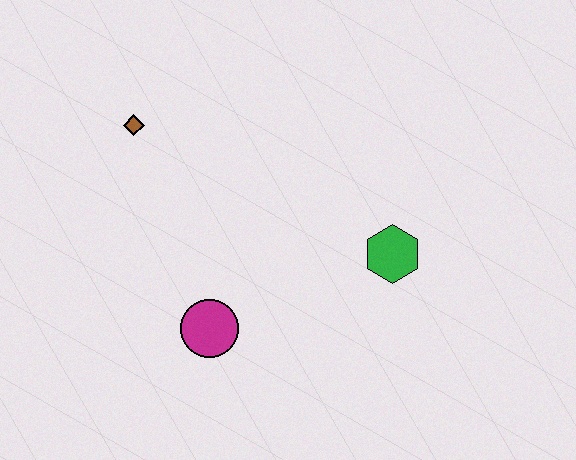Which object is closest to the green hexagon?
The magenta circle is closest to the green hexagon.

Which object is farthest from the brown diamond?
The green hexagon is farthest from the brown diamond.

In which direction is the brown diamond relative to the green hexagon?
The brown diamond is to the left of the green hexagon.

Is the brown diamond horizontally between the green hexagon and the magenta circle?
No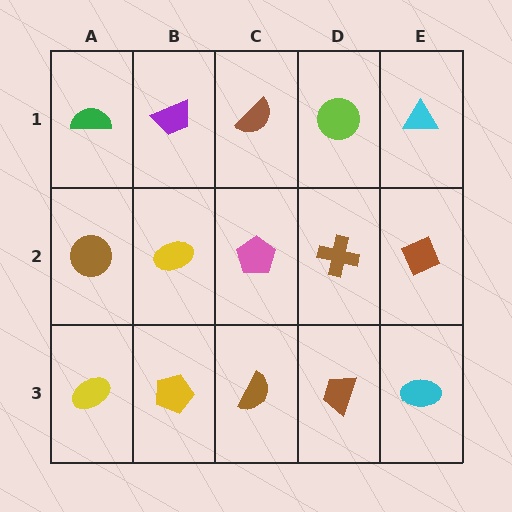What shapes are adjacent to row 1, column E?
A brown diamond (row 2, column E), a lime circle (row 1, column D).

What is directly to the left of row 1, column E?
A lime circle.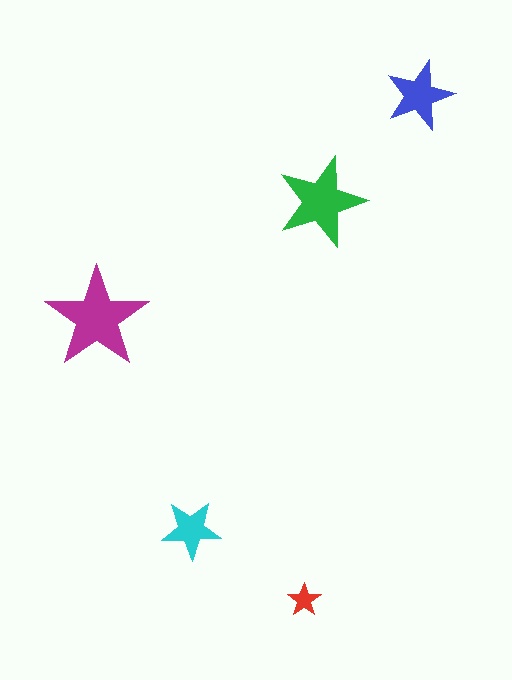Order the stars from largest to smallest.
the magenta one, the green one, the blue one, the cyan one, the red one.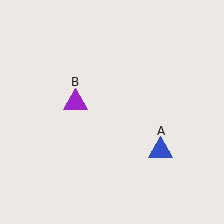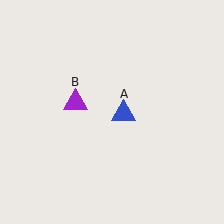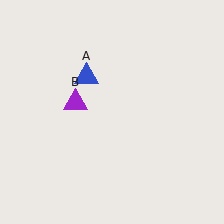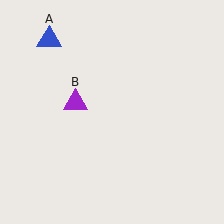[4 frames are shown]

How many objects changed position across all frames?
1 object changed position: blue triangle (object A).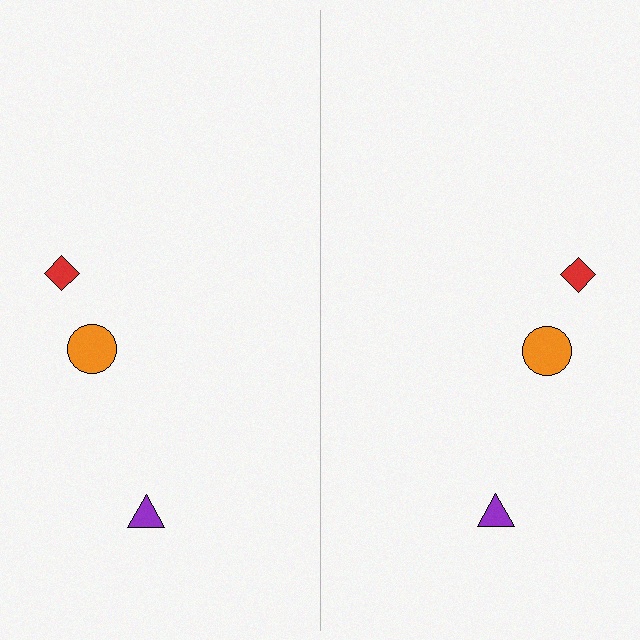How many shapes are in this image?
There are 6 shapes in this image.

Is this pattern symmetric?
Yes, this pattern has bilateral (reflection) symmetry.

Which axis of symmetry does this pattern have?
The pattern has a vertical axis of symmetry running through the center of the image.